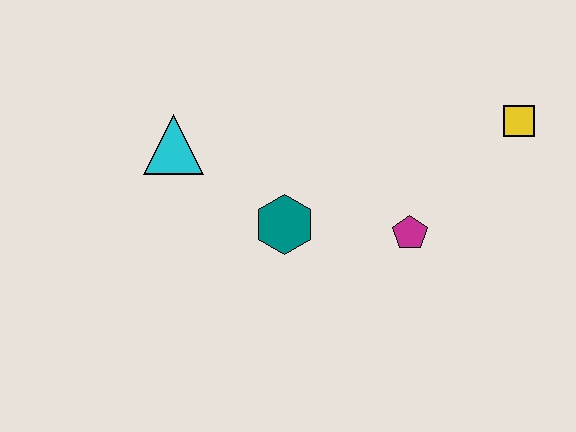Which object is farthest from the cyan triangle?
The yellow square is farthest from the cyan triangle.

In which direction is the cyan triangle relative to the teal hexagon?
The cyan triangle is to the left of the teal hexagon.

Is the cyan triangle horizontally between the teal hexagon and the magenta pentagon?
No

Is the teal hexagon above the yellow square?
No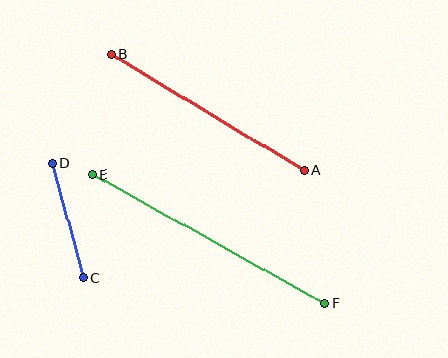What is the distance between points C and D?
The distance is approximately 118 pixels.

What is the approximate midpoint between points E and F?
The midpoint is at approximately (208, 239) pixels.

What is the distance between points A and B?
The distance is approximately 224 pixels.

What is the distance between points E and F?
The distance is approximately 266 pixels.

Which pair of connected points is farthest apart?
Points E and F are farthest apart.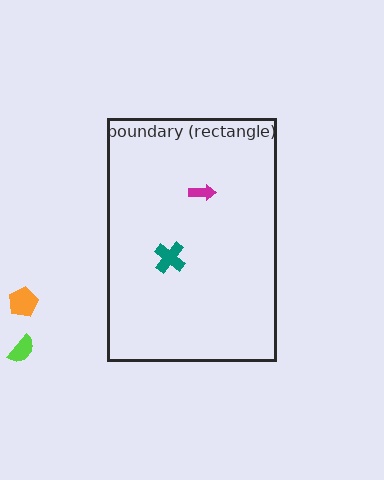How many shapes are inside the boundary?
2 inside, 2 outside.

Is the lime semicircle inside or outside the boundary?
Outside.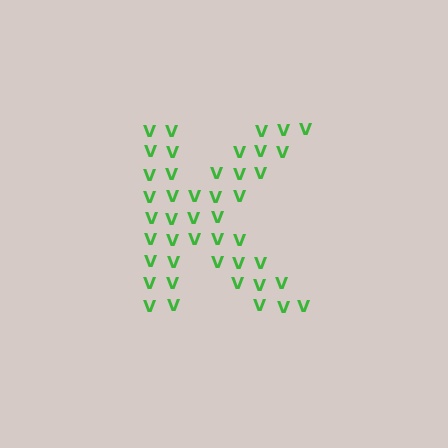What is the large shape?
The large shape is the letter K.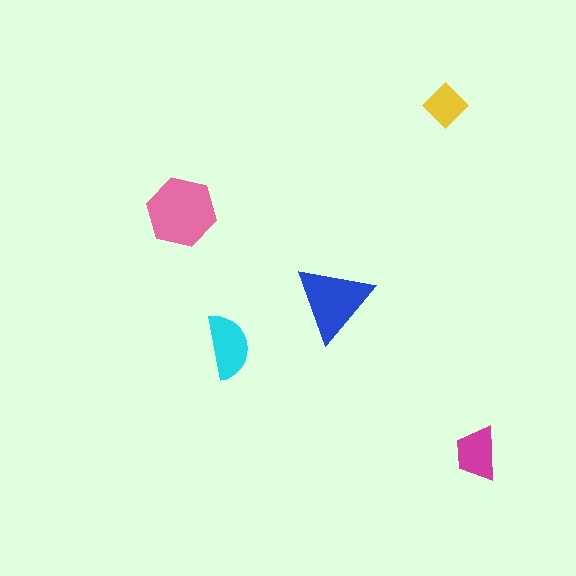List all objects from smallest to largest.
The yellow diamond, the magenta trapezoid, the cyan semicircle, the blue triangle, the pink hexagon.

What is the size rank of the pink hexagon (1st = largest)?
1st.